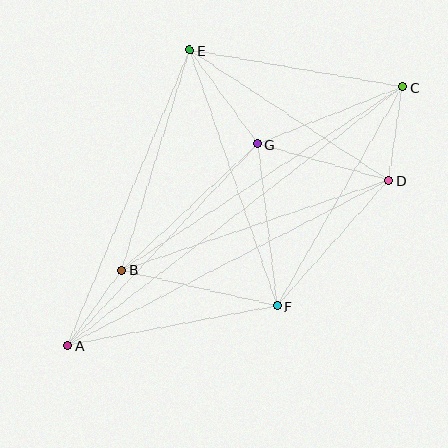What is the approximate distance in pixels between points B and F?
The distance between B and F is approximately 159 pixels.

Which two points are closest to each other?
Points A and B are closest to each other.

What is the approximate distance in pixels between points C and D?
The distance between C and D is approximately 95 pixels.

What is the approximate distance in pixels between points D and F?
The distance between D and F is approximately 168 pixels.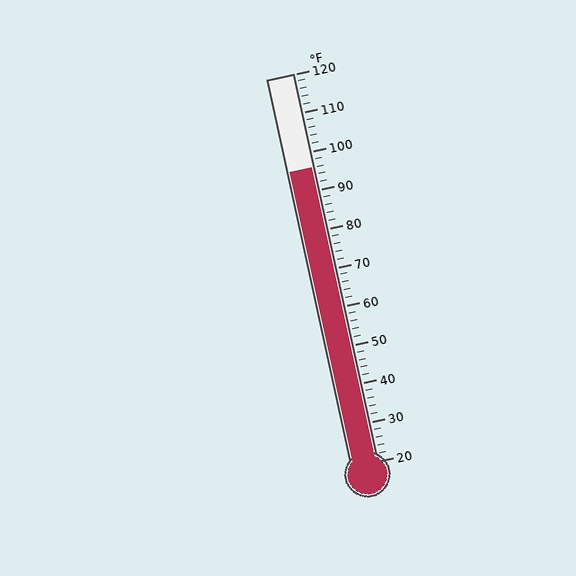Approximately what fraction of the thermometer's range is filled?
The thermometer is filled to approximately 75% of its range.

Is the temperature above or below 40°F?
The temperature is above 40°F.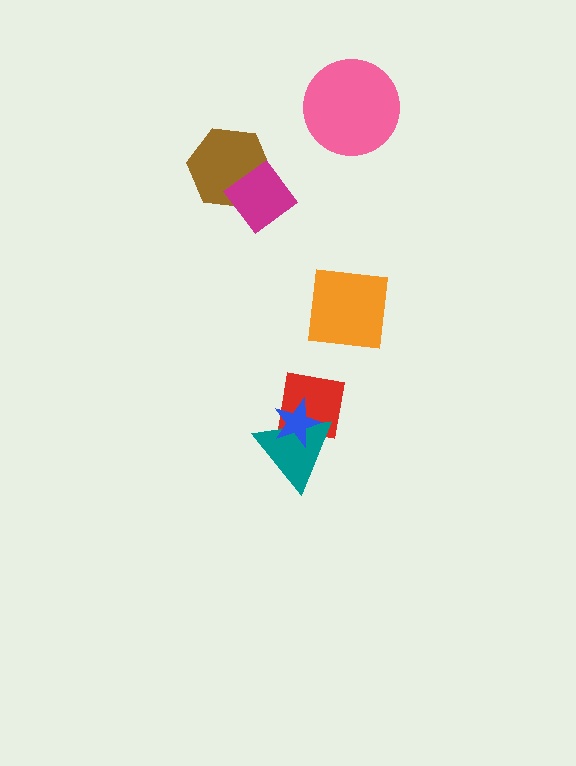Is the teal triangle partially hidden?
Yes, it is partially covered by another shape.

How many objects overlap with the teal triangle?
2 objects overlap with the teal triangle.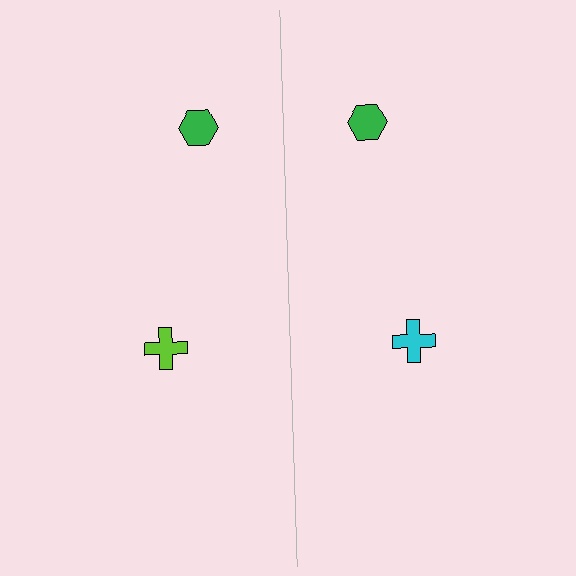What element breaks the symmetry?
The cyan cross on the right side breaks the symmetry — its mirror counterpart is lime.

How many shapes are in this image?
There are 4 shapes in this image.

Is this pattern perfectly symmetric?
No, the pattern is not perfectly symmetric. The cyan cross on the right side breaks the symmetry — its mirror counterpart is lime.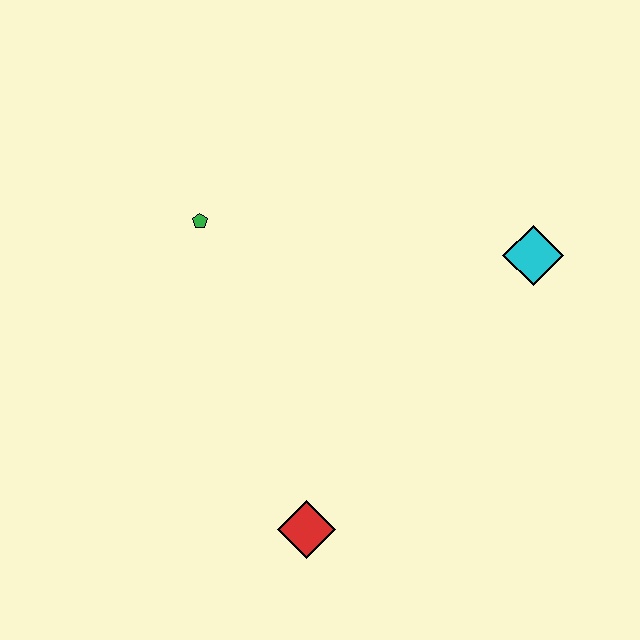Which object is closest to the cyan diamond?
The green pentagon is closest to the cyan diamond.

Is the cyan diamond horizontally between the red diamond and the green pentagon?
No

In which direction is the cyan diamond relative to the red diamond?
The cyan diamond is above the red diamond.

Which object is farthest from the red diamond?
The cyan diamond is farthest from the red diamond.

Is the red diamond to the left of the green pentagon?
No